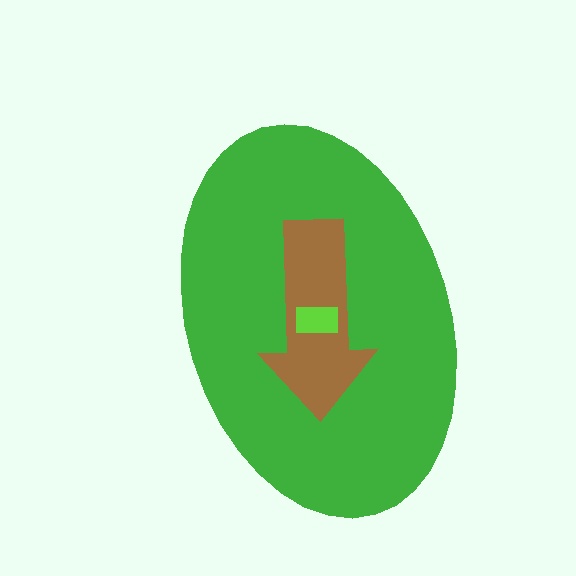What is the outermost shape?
The green ellipse.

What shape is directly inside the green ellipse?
The brown arrow.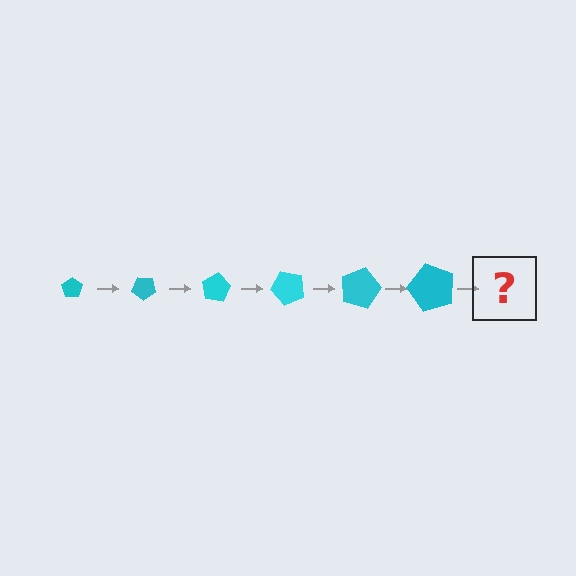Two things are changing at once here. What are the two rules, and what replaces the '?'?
The two rules are that the pentagon grows larger each step and it rotates 40 degrees each step. The '?' should be a pentagon, larger than the previous one and rotated 240 degrees from the start.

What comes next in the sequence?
The next element should be a pentagon, larger than the previous one and rotated 240 degrees from the start.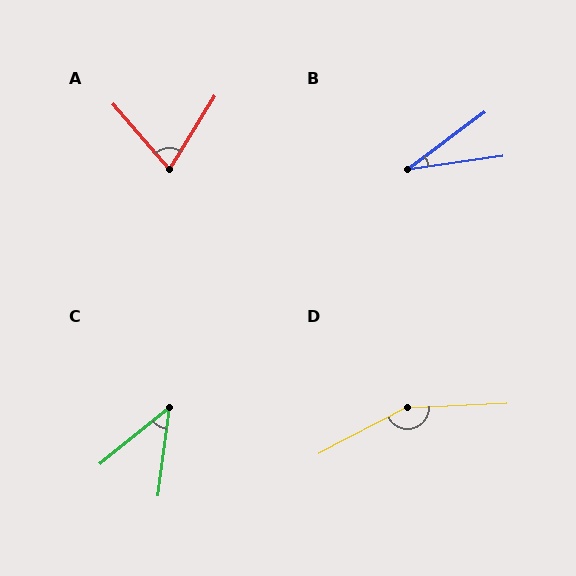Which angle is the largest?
D, at approximately 155 degrees.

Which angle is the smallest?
B, at approximately 29 degrees.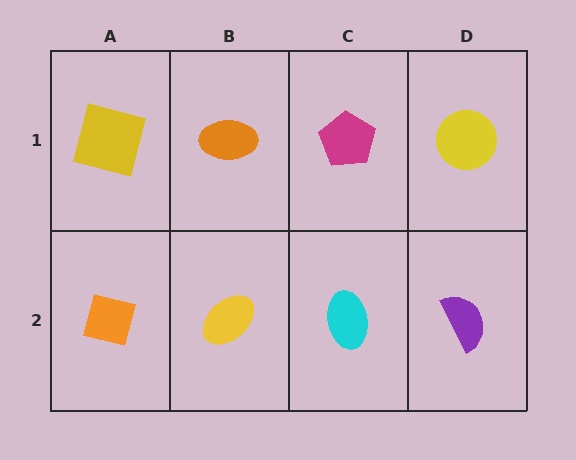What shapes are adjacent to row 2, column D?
A yellow circle (row 1, column D), a cyan ellipse (row 2, column C).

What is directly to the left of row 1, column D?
A magenta pentagon.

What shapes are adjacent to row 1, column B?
A yellow ellipse (row 2, column B), a yellow square (row 1, column A), a magenta pentagon (row 1, column C).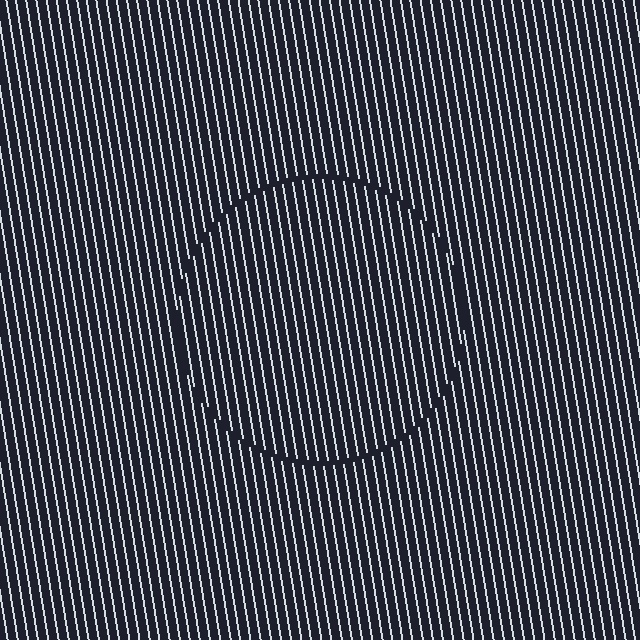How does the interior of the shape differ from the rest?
The interior of the shape contains the same grating, shifted by half a period — the contour is defined by the phase discontinuity where line-ends from the inner and outer gratings abut.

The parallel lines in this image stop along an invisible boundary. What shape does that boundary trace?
An illusory circle. The interior of the shape contains the same grating, shifted by half a period — the contour is defined by the phase discontinuity where line-ends from the inner and outer gratings abut.